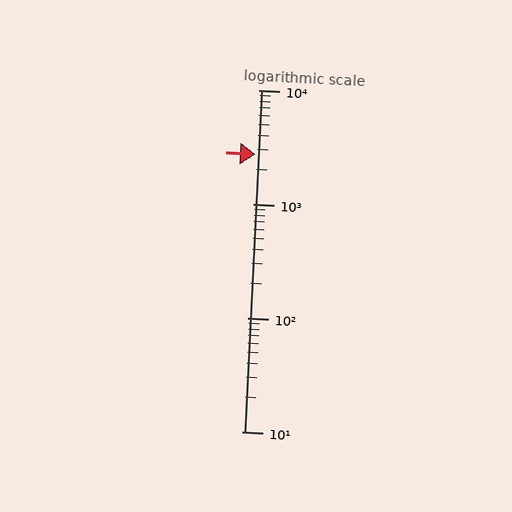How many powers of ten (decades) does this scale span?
The scale spans 3 decades, from 10 to 10000.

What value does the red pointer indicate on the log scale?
The pointer indicates approximately 2700.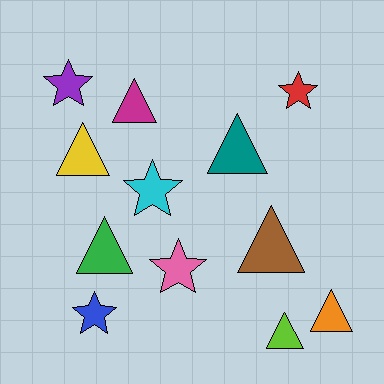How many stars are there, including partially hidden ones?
There are 5 stars.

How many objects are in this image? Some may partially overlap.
There are 12 objects.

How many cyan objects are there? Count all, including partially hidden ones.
There is 1 cyan object.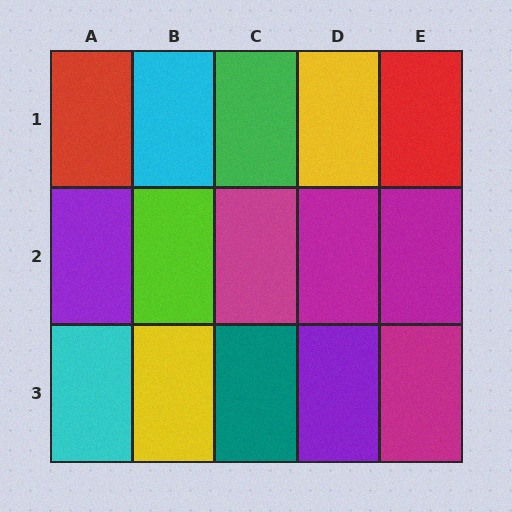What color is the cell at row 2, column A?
Purple.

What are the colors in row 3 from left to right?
Cyan, yellow, teal, purple, magenta.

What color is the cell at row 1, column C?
Green.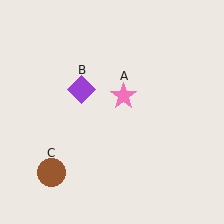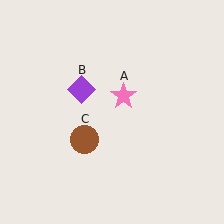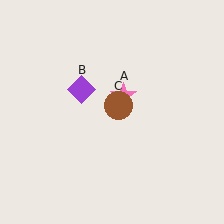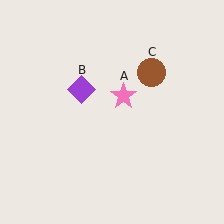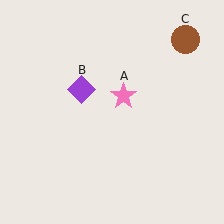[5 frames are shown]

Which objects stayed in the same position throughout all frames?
Pink star (object A) and purple diamond (object B) remained stationary.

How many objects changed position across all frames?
1 object changed position: brown circle (object C).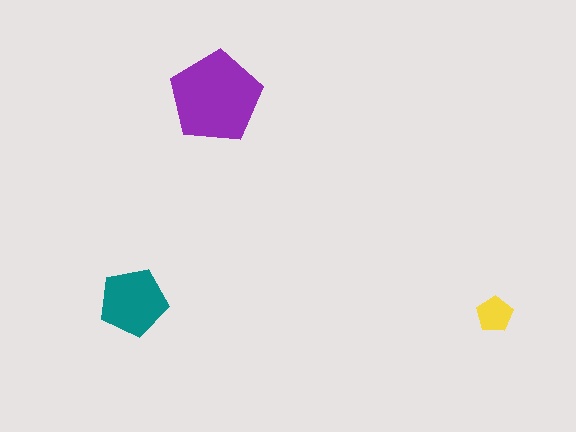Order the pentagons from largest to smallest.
the purple one, the teal one, the yellow one.